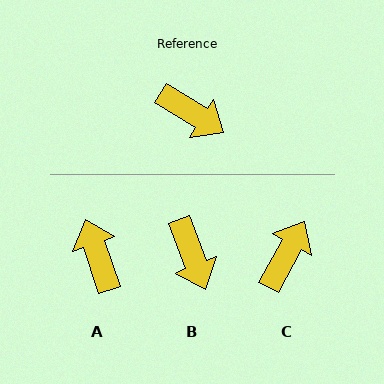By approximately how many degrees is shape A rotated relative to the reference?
Approximately 141 degrees counter-clockwise.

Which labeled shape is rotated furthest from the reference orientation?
A, about 141 degrees away.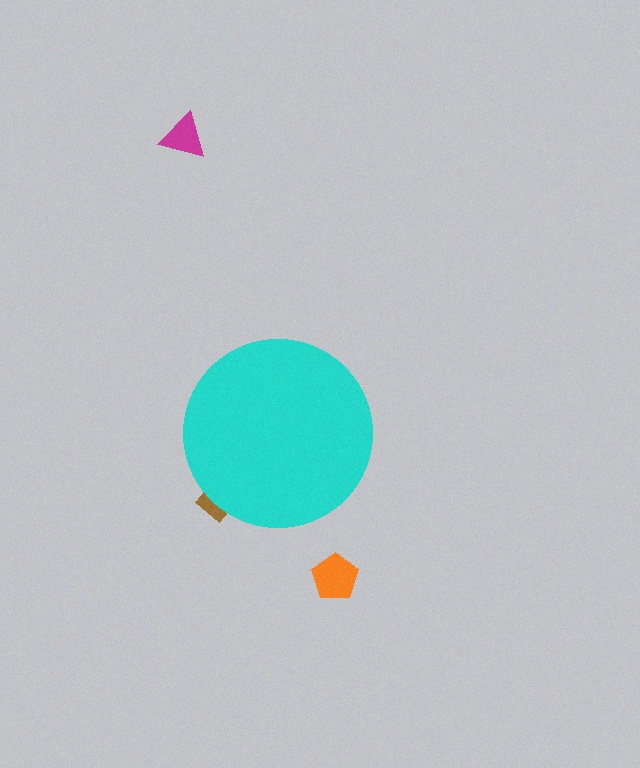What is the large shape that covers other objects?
A cyan circle.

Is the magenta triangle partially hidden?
No, the magenta triangle is fully visible.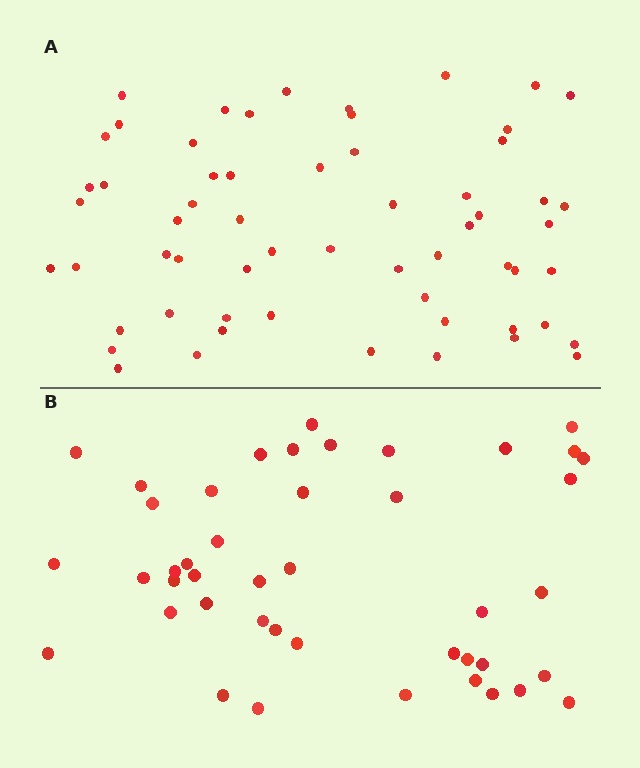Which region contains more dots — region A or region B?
Region A (the top region) has more dots.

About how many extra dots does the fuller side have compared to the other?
Region A has approximately 15 more dots than region B.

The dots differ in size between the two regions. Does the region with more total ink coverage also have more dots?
No. Region B has more total ink coverage because its dots are larger, but region A actually contains more individual dots. Total area can be misleading — the number of items is what matters here.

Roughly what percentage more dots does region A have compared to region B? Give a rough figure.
About 35% more.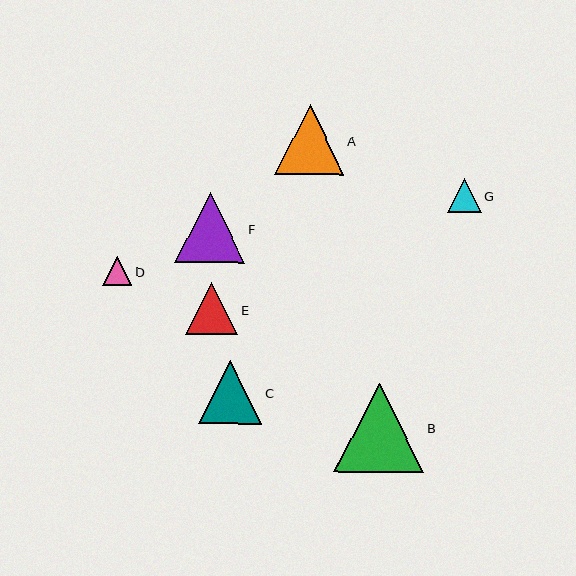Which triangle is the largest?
Triangle B is the largest with a size of approximately 90 pixels.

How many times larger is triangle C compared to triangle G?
Triangle C is approximately 1.8 times the size of triangle G.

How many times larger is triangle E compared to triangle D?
Triangle E is approximately 1.8 times the size of triangle D.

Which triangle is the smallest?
Triangle D is the smallest with a size of approximately 29 pixels.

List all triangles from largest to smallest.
From largest to smallest: B, F, A, C, E, G, D.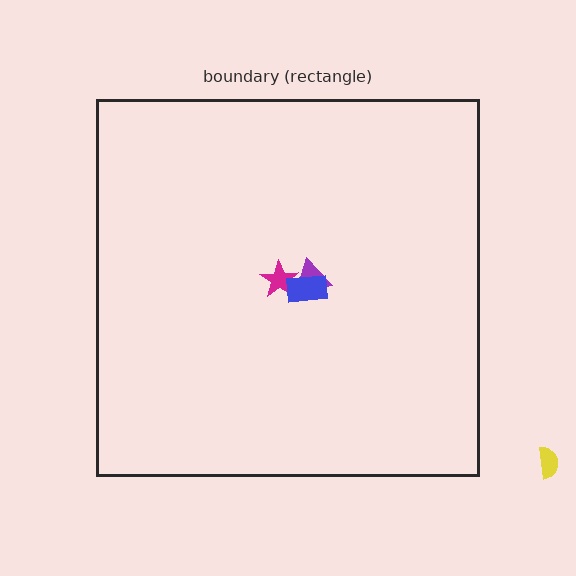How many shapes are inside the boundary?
3 inside, 1 outside.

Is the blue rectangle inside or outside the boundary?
Inside.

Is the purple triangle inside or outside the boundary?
Inside.